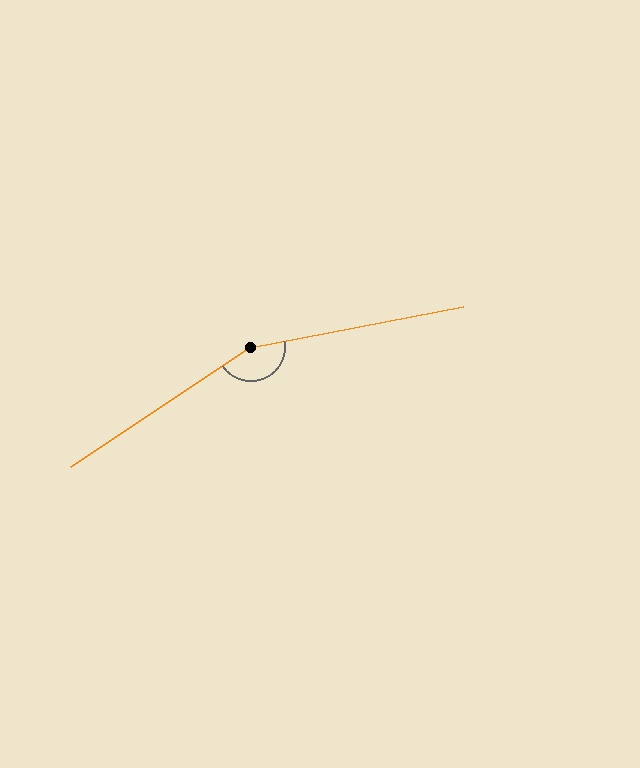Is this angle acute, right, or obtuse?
It is obtuse.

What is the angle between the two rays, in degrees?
Approximately 157 degrees.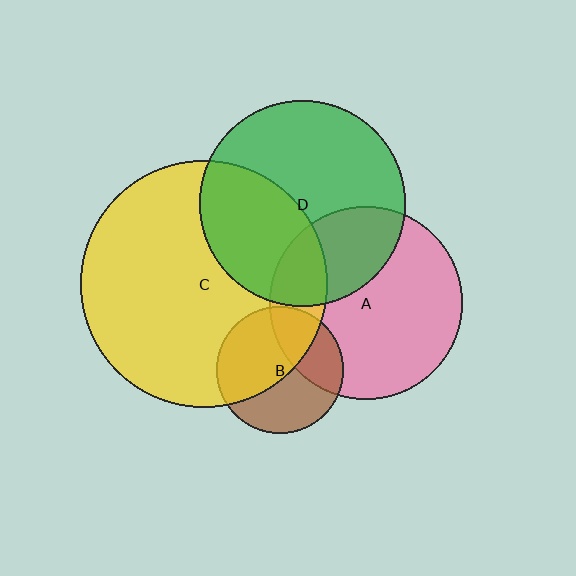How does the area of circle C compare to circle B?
Approximately 3.8 times.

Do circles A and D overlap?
Yes.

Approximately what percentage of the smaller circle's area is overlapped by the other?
Approximately 30%.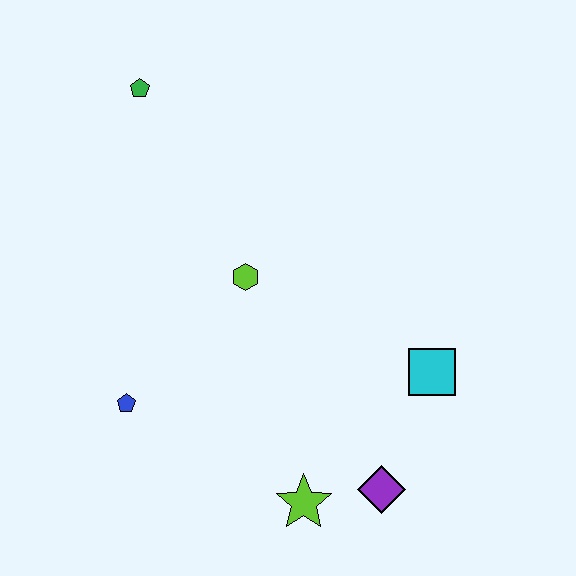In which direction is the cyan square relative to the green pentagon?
The cyan square is to the right of the green pentagon.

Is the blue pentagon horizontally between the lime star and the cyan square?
No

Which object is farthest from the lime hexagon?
The purple diamond is farthest from the lime hexagon.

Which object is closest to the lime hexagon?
The blue pentagon is closest to the lime hexagon.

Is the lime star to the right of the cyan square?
No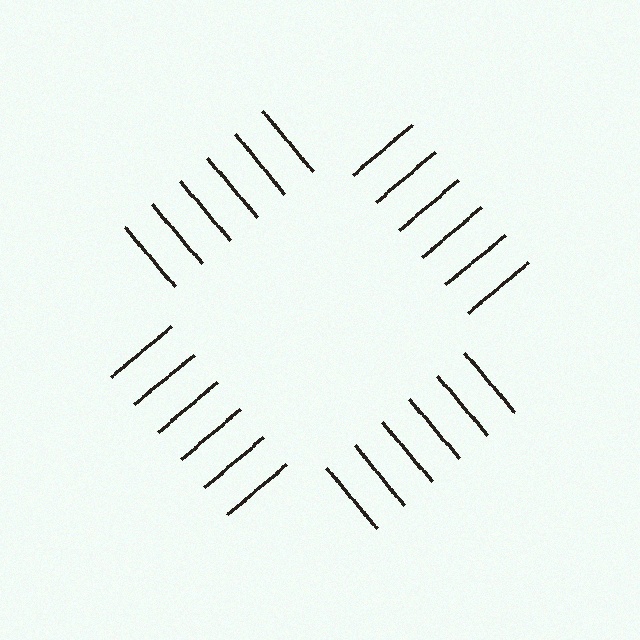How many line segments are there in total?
24 — 6 along each of the 4 edges.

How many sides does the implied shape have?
4 sides — the line-ends trace a square.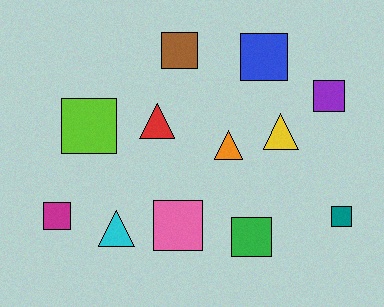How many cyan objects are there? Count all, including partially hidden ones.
There is 1 cyan object.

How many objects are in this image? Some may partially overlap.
There are 12 objects.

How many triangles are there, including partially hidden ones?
There are 4 triangles.